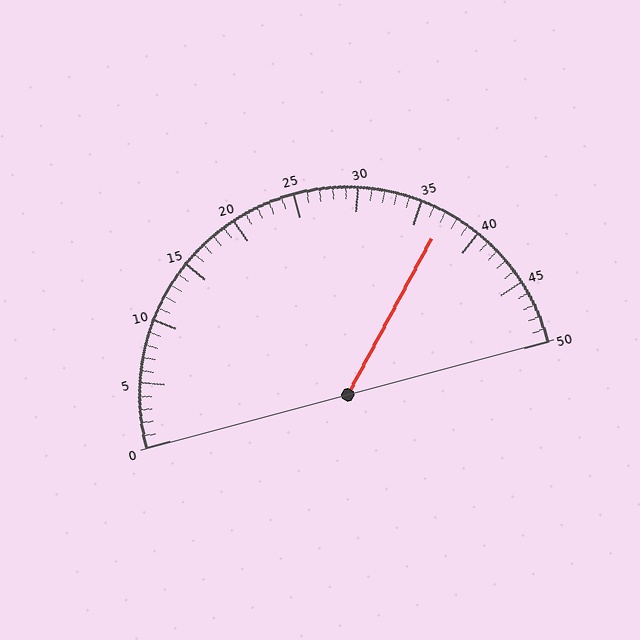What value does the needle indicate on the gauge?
The needle indicates approximately 37.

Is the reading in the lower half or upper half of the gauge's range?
The reading is in the upper half of the range (0 to 50).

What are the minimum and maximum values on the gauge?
The gauge ranges from 0 to 50.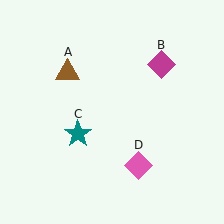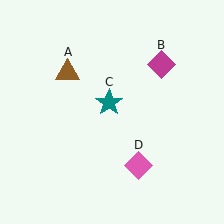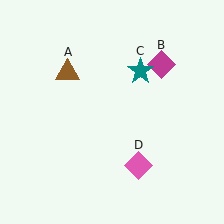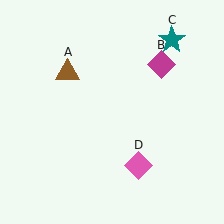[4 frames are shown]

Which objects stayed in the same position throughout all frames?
Brown triangle (object A) and magenta diamond (object B) and pink diamond (object D) remained stationary.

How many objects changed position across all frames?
1 object changed position: teal star (object C).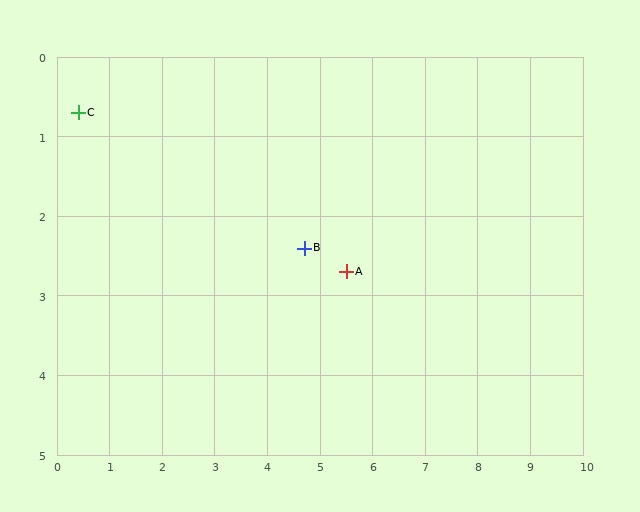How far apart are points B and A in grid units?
Points B and A are about 0.9 grid units apart.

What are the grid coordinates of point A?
Point A is at approximately (5.5, 2.7).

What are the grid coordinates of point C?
Point C is at approximately (0.4, 0.7).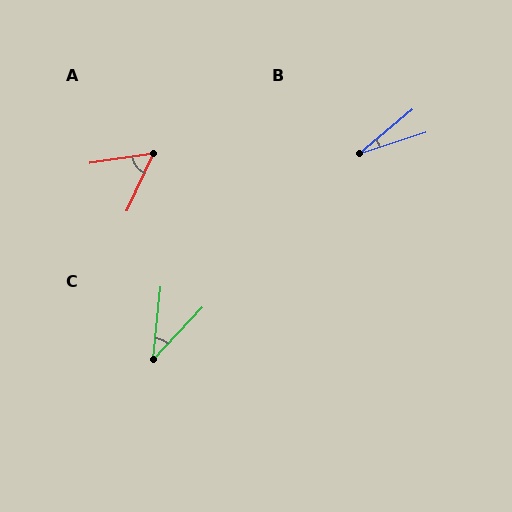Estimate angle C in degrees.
Approximately 37 degrees.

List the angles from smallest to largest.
B (22°), C (37°), A (57°).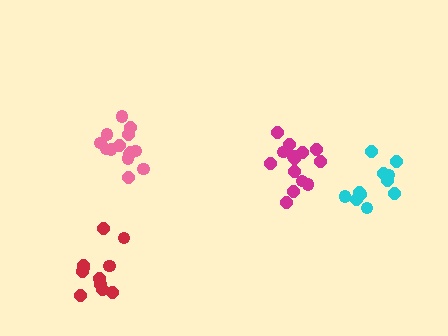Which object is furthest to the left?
The red cluster is leftmost.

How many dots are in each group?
Group 1: 11 dots, Group 2: 14 dots, Group 3: 11 dots, Group 4: 14 dots (50 total).